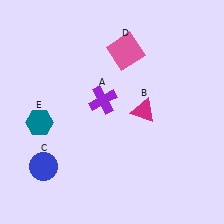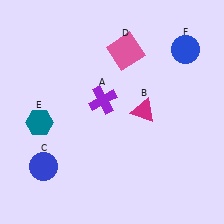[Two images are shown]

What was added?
A blue circle (F) was added in Image 2.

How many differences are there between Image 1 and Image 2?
There is 1 difference between the two images.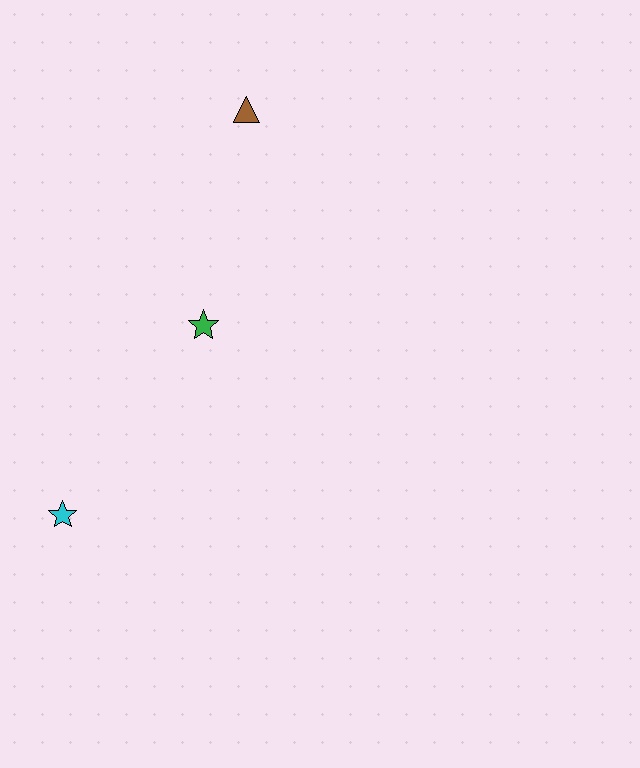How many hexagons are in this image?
There are no hexagons.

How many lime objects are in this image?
There are no lime objects.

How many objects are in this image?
There are 3 objects.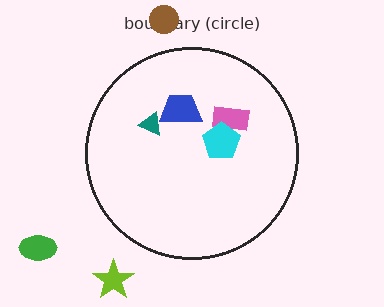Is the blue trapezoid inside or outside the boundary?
Inside.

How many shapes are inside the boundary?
4 inside, 3 outside.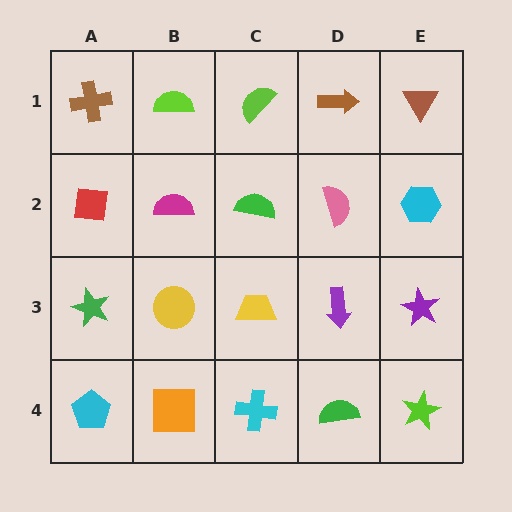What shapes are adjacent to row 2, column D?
A brown arrow (row 1, column D), a purple arrow (row 3, column D), a green semicircle (row 2, column C), a cyan hexagon (row 2, column E).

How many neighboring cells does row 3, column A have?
3.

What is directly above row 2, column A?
A brown cross.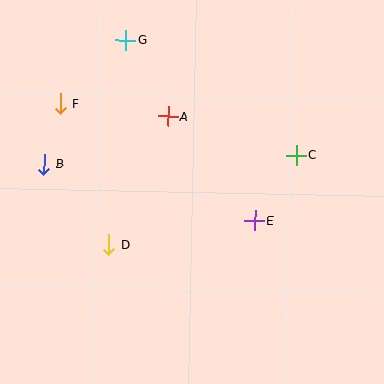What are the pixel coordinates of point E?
Point E is at (255, 221).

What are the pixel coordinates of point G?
Point G is at (126, 40).